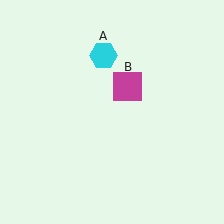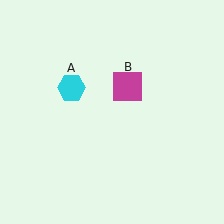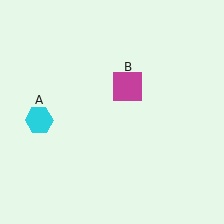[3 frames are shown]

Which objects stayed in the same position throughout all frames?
Magenta square (object B) remained stationary.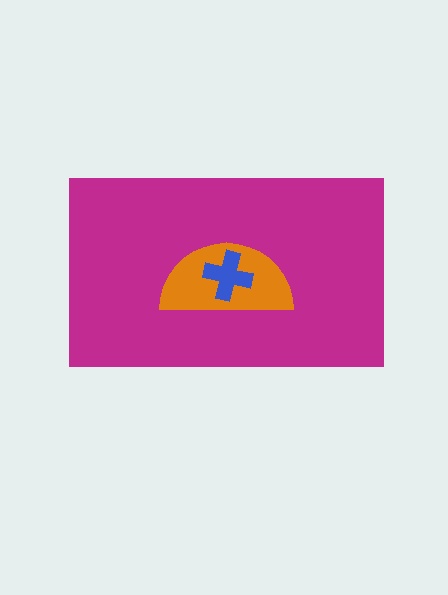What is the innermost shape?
The blue cross.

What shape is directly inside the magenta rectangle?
The orange semicircle.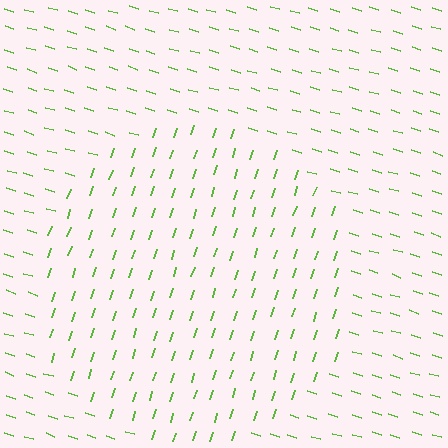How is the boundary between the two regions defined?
The boundary is defined purely by a change in line orientation (approximately 89 degrees difference). All lines are the same color and thickness.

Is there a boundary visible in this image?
Yes, there is a texture boundary formed by a change in line orientation.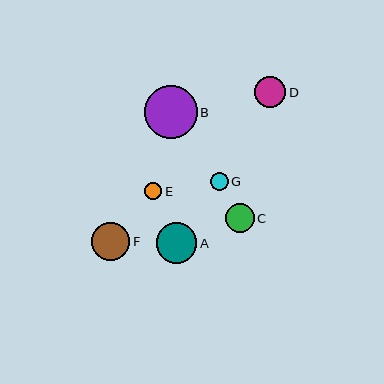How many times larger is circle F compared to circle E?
Circle F is approximately 2.2 times the size of circle E.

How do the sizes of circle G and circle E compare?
Circle G and circle E are approximately the same size.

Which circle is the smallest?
Circle E is the smallest with a size of approximately 17 pixels.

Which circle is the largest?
Circle B is the largest with a size of approximately 53 pixels.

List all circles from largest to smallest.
From largest to smallest: B, A, F, D, C, G, E.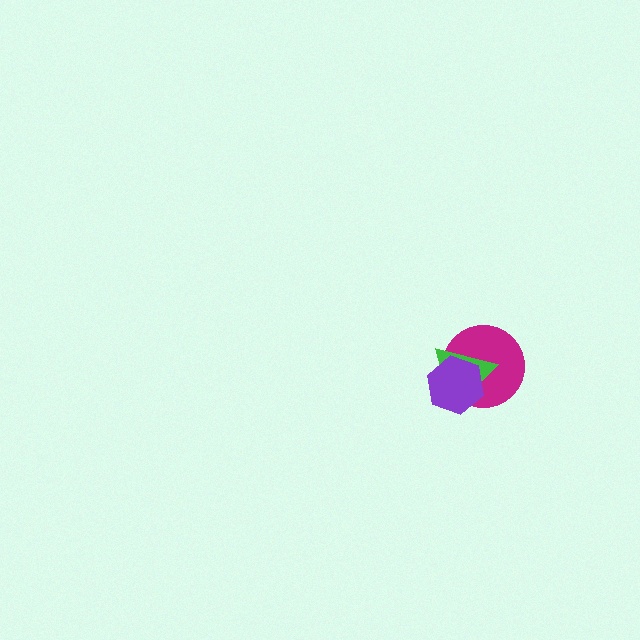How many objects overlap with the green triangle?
2 objects overlap with the green triangle.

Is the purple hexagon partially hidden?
No, no other shape covers it.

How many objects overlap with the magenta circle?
2 objects overlap with the magenta circle.